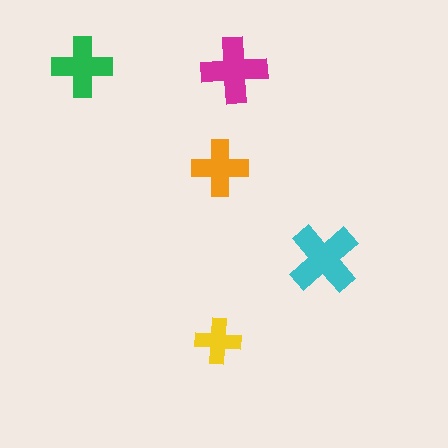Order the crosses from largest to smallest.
the cyan one, the magenta one, the green one, the orange one, the yellow one.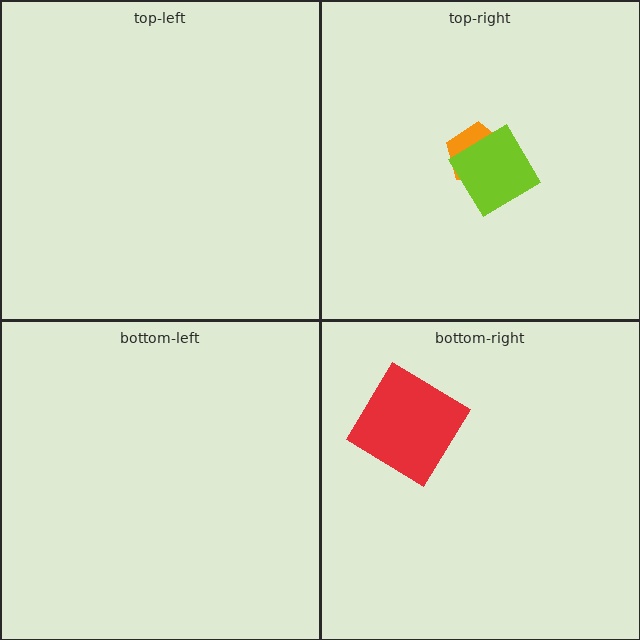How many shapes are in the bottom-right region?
1.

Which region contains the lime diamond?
The top-right region.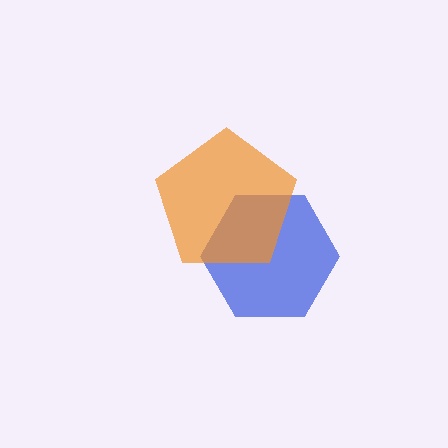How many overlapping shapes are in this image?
There are 2 overlapping shapes in the image.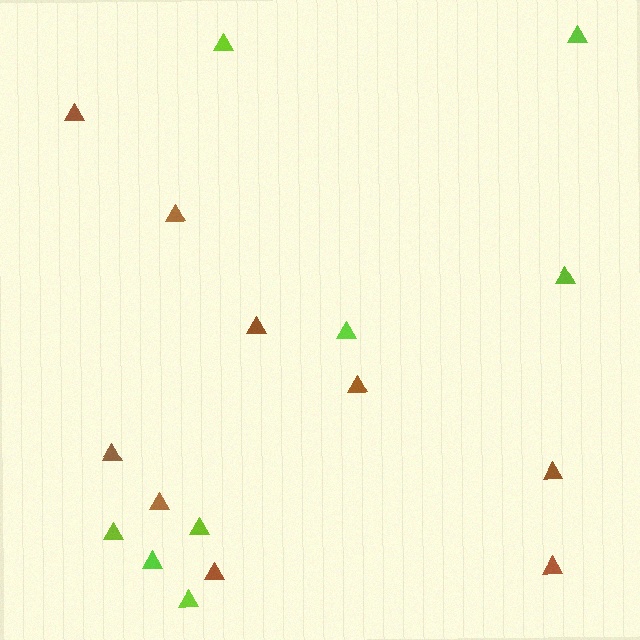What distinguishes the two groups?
There are 2 groups: one group of brown triangles (9) and one group of lime triangles (8).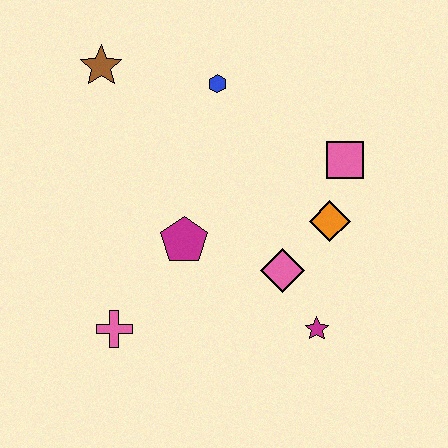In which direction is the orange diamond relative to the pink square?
The orange diamond is below the pink square.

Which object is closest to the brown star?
The blue hexagon is closest to the brown star.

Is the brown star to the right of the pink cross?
No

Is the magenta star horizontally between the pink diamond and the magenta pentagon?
No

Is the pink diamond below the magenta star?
No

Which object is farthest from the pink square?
The pink cross is farthest from the pink square.